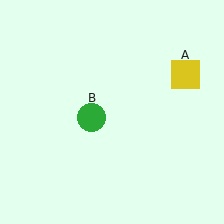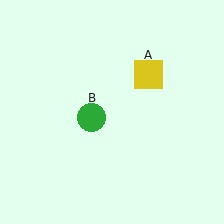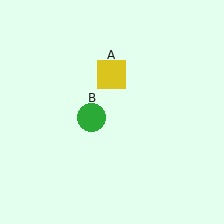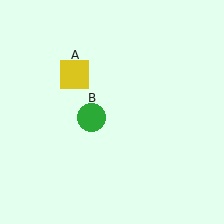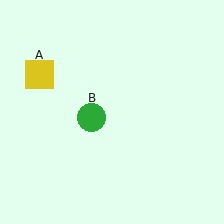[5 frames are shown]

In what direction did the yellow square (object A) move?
The yellow square (object A) moved left.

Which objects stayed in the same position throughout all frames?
Green circle (object B) remained stationary.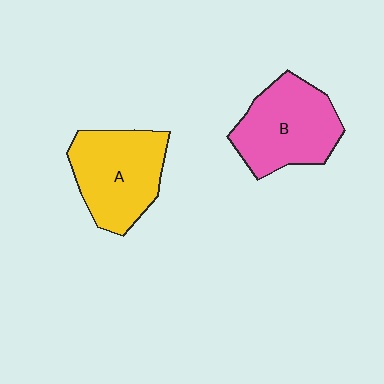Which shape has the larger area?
Shape B (pink).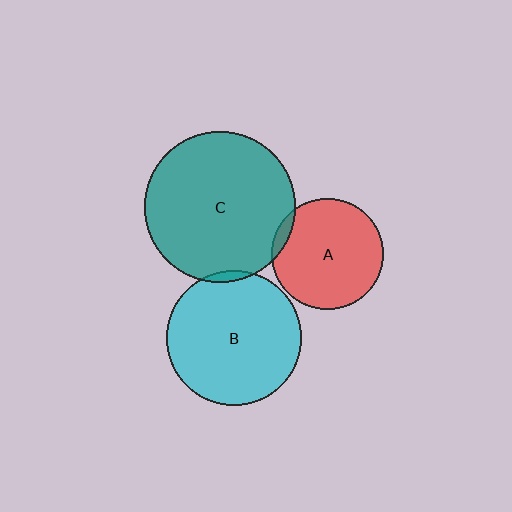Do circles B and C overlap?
Yes.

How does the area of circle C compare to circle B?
Approximately 1.2 times.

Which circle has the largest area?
Circle C (teal).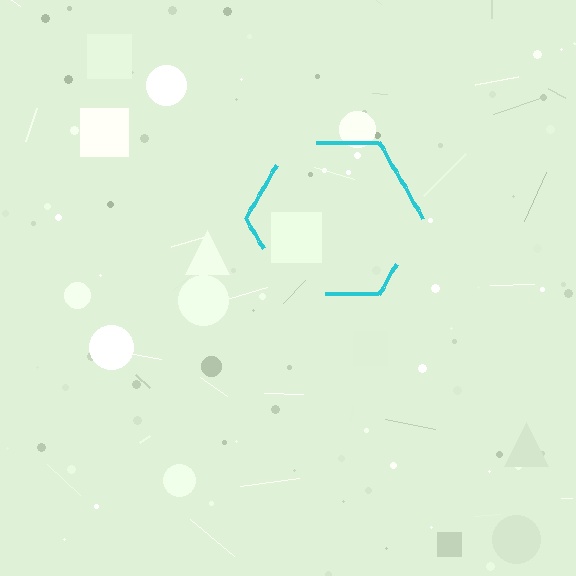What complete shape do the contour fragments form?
The contour fragments form a hexagon.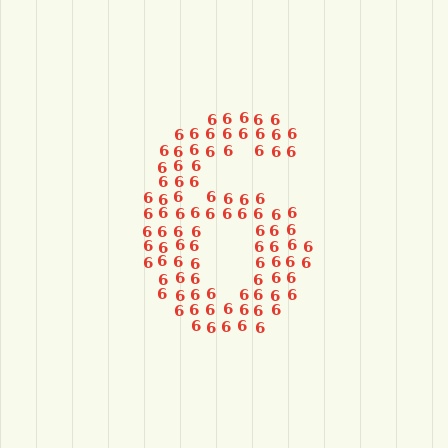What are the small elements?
The small elements are digit 6's.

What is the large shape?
The large shape is the digit 6.